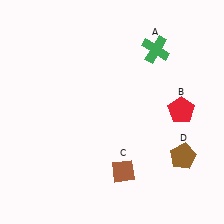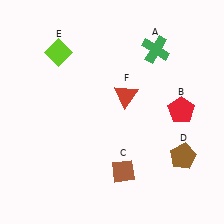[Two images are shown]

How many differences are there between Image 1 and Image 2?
There are 2 differences between the two images.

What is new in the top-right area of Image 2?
A red triangle (F) was added in the top-right area of Image 2.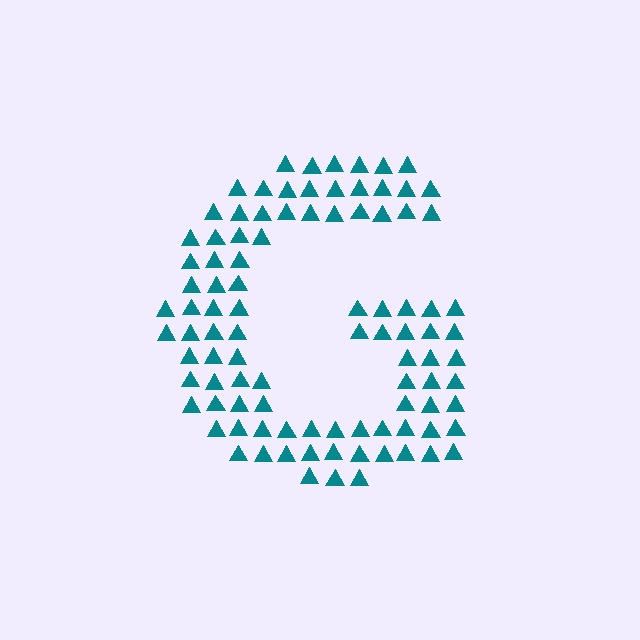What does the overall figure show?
The overall figure shows the letter G.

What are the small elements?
The small elements are triangles.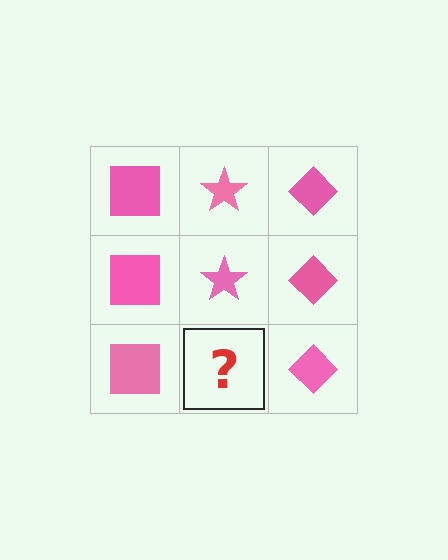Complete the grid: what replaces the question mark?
The question mark should be replaced with a pink star.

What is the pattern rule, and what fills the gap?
The rule is that each column has a consistent shape. The gap should be filled with a pink star.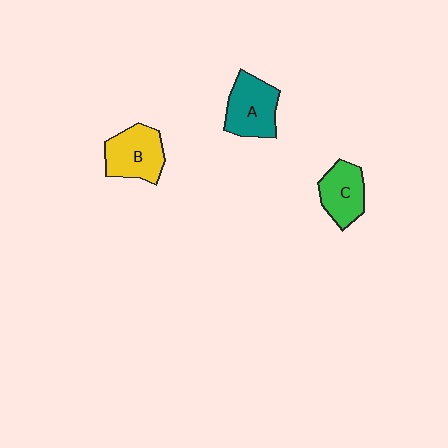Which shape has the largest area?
Shape B (yellow).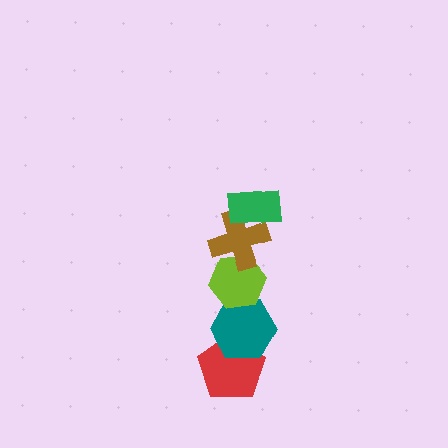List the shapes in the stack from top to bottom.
From top to bottom: the green rectangle, the brown cross, the lime hexagon, the teal hexagon, the red pentagon.